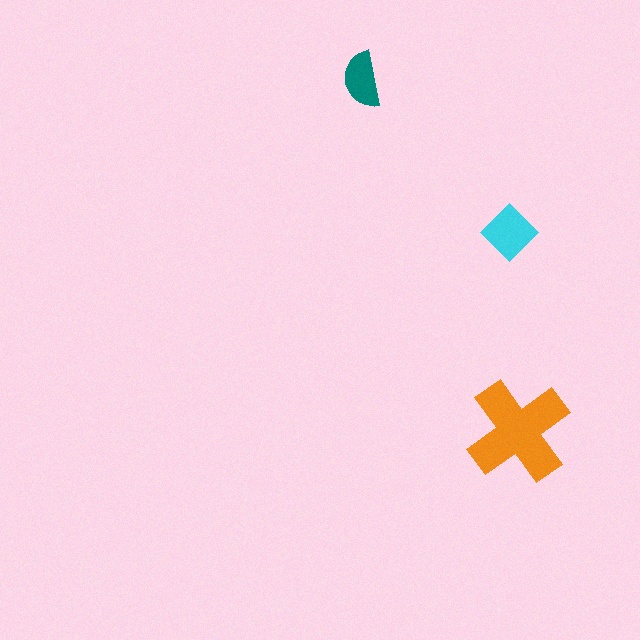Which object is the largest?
The orange cross.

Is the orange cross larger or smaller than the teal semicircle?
Larger.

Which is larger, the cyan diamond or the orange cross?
The orange cross.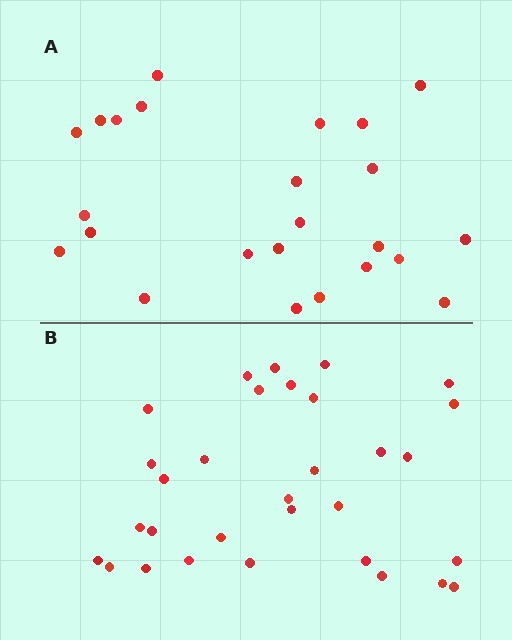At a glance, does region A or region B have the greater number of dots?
Region B (the bottom region) has more dots.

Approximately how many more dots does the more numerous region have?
Region B has roughly 8 or so more dots than region A.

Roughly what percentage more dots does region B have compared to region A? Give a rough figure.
About 30% more.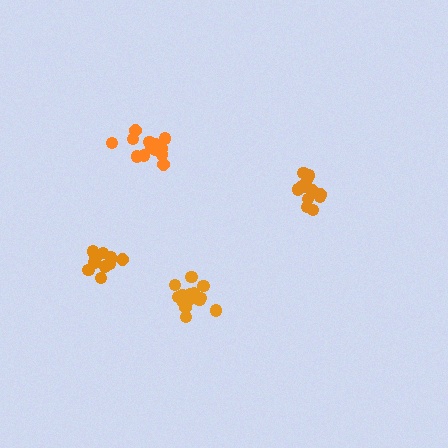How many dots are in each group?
Group 1: 14 dots, Group 2: 12 dots, Group 3: 14 dots, Group 4: 11 dots (51 total).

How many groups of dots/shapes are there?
There are 4 groups.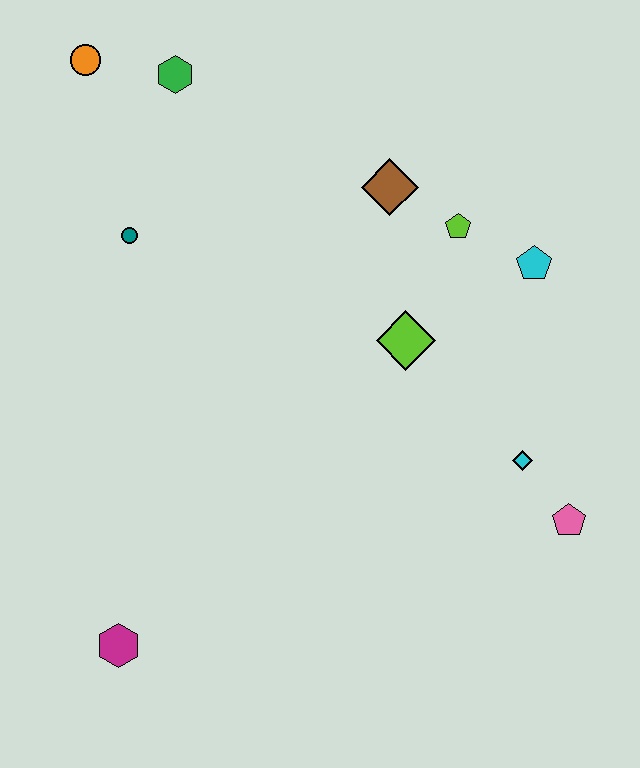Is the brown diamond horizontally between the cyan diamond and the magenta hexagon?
Yes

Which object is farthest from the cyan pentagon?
The magenta hexagon is farthest from the cyan pentagon.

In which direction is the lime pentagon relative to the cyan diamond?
The lime pentagon is above the cyan diamond.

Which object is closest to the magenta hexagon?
The teal circle is closest to the magenta hexagon.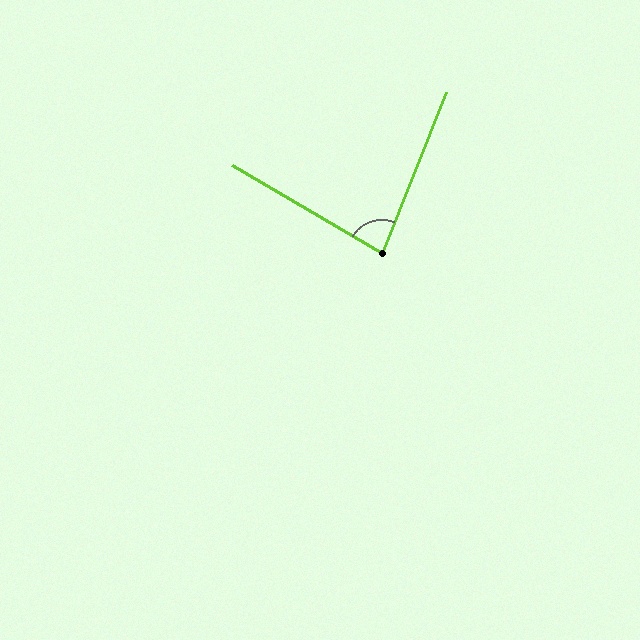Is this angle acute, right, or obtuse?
It is acute.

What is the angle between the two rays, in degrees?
Approximately 81 degrees.